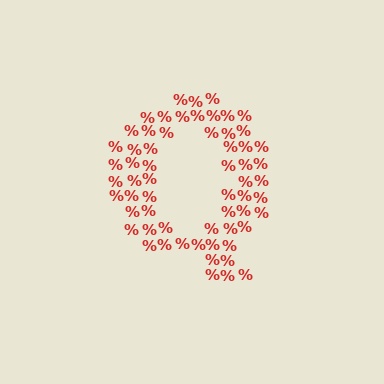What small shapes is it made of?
It is made of small percent signs.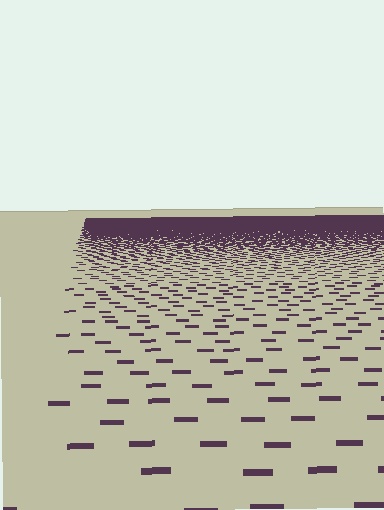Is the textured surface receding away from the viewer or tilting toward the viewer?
The surface is receding away from the viewer. Texture elements get smaller and denser toward the top.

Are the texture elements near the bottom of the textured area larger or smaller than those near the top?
Larger. Near the bottom, elements are closer to the viewer and appear at a bigger on-screen size.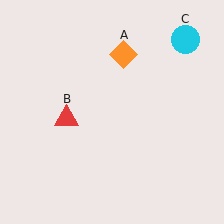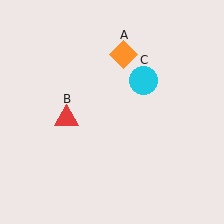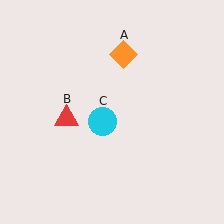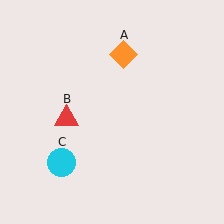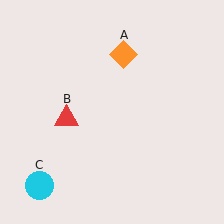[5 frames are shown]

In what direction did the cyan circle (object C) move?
The cyan circle (object C) moved down and to the left.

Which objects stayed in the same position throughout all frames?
Orange diamond (object A) and red triangle (object B) remained stationary.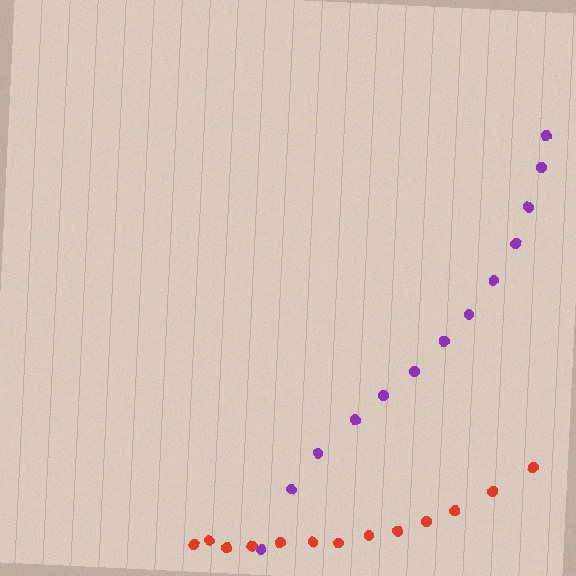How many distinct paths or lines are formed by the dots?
There are 2 distinct paths.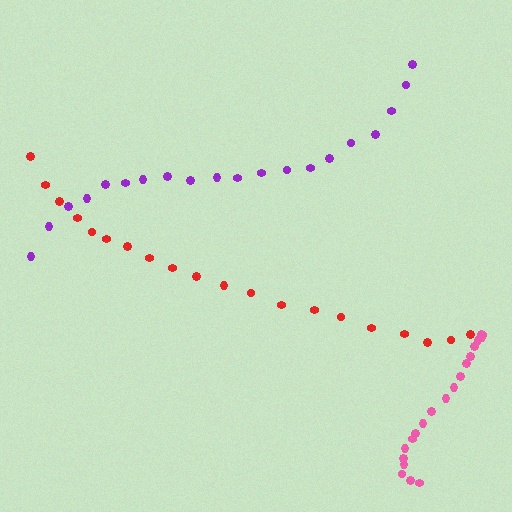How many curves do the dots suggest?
There are 3 distinct paths.